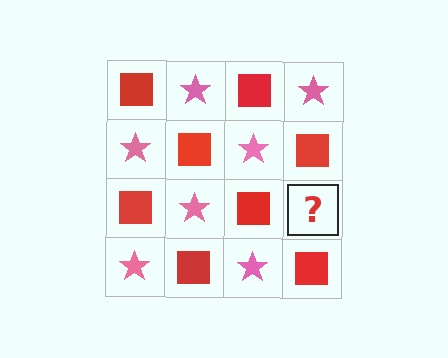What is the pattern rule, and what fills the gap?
The rule is that it alternates red square and pink star in a checkerboard pattern. The gap should be filled with a pink star.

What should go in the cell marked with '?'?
The missing cell should contain a pink star.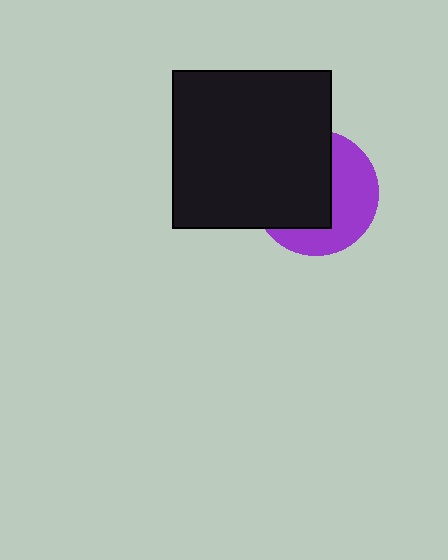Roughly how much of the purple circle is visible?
About half of it is visible (roughly 45%).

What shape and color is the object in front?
The object in front is a black square.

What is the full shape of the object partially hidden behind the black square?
The partially hidden object is a purple circle.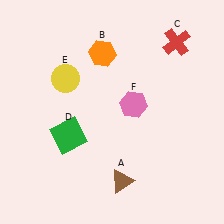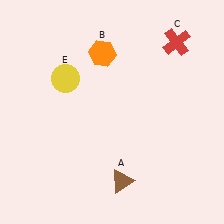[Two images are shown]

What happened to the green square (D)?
The green square (D) was removed in Image 2. It was in the bottom-left area of Image 1.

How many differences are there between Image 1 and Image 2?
There are 2 differences between the two images.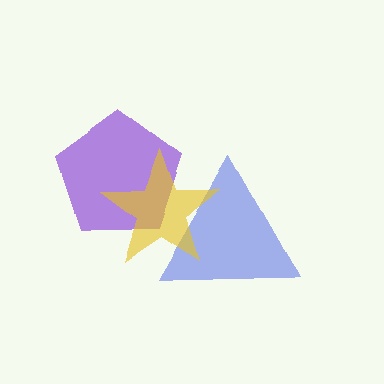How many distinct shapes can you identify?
There are 3 distinct shapes: a blue triangle, a purple pentagon, a yellow star.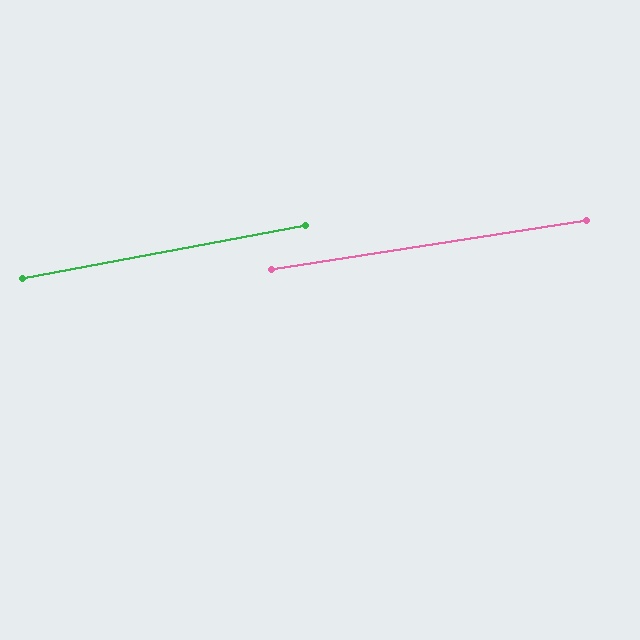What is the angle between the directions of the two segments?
Approximately 2 degrees.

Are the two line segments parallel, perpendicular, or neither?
Parallel — their directions differ by only 1.7°.